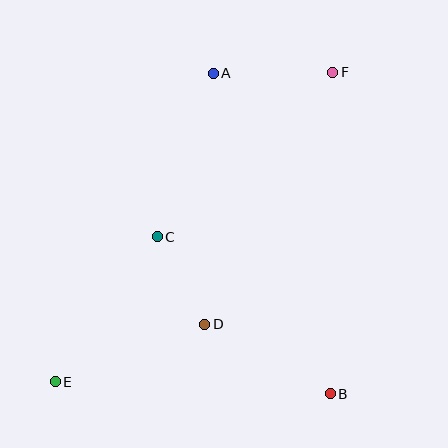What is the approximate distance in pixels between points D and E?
The distance between D and E is approximately 160 pixels.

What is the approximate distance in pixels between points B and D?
The distance between B and D is approximately 143 pixels.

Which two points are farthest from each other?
Points E and F are farthest from each other.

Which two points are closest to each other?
Points C and D are closest to each other.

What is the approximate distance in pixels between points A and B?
The distance between A and B is approximately 341 pixels.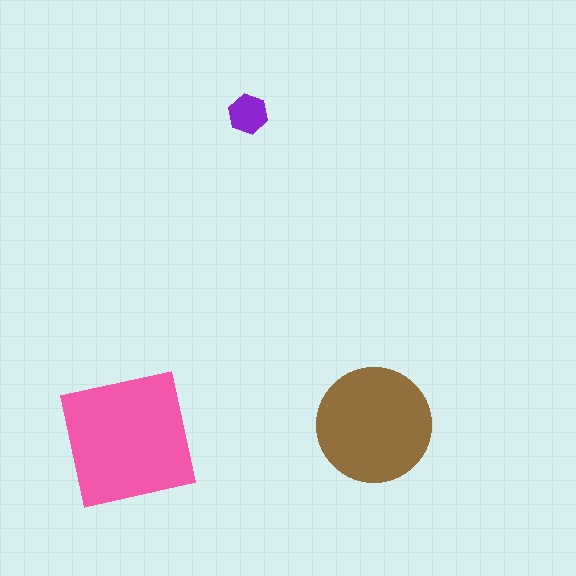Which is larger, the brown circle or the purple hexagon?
The brown circle.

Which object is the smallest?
The purple hexagon.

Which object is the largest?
The pink square.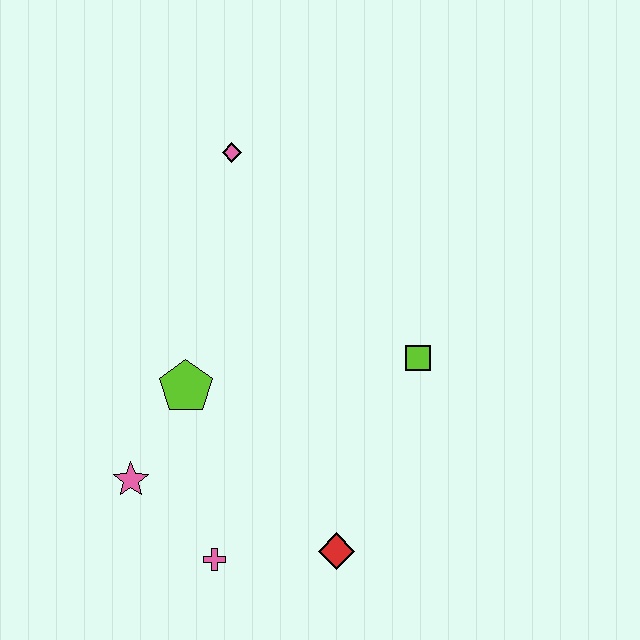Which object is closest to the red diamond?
The pink cross is closest to the red diamond.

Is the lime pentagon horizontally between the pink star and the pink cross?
Yes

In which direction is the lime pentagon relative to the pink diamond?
The lime pentagon is below the pink diamond.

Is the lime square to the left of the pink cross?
No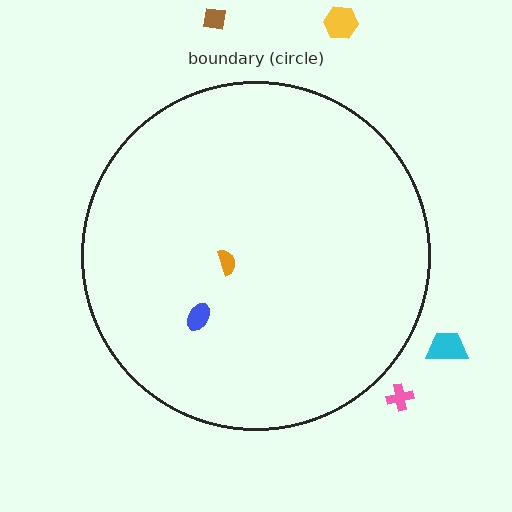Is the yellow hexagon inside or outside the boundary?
Outside.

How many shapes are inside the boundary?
2 inside, 4 outside.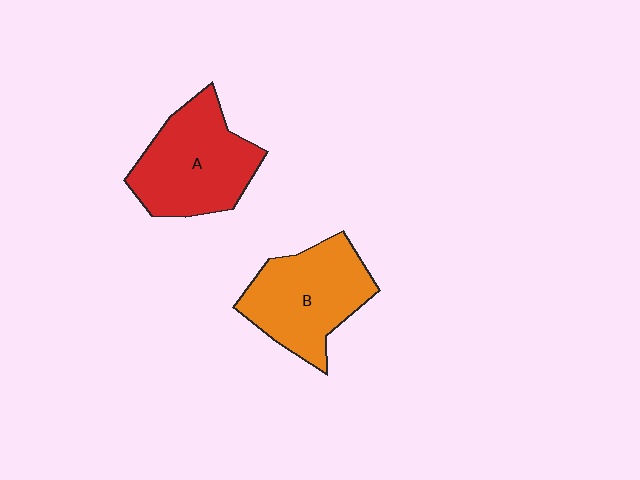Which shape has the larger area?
Shape A (red).